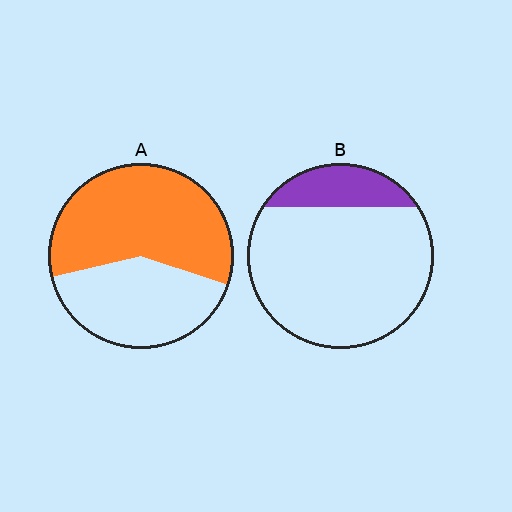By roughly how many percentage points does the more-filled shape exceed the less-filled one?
By roughly 40 percentage points (A over B).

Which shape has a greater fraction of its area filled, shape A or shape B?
Shape A.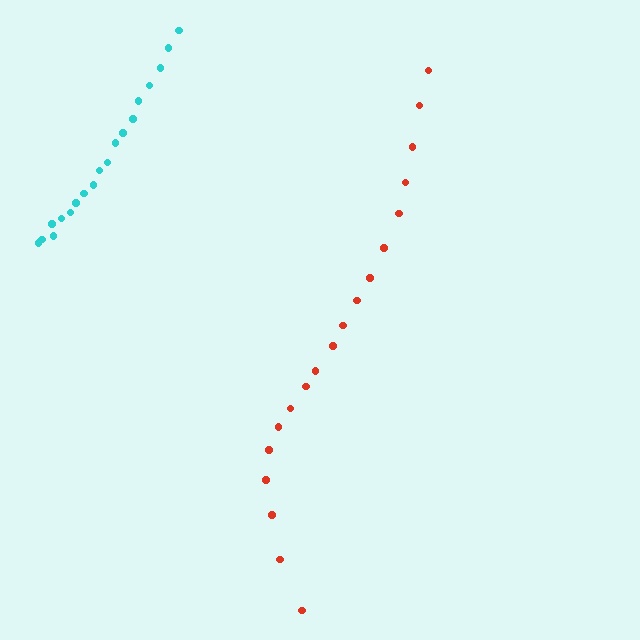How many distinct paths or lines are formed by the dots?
There are 2 distinct paths.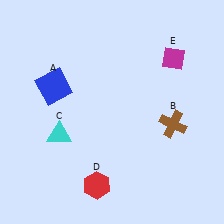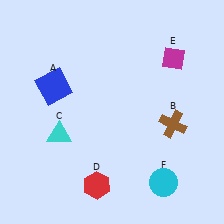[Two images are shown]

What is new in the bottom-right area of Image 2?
A cyan circle (F) was added in the bottom-right area of Image 2.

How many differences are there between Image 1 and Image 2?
There is 1 difference between the two images.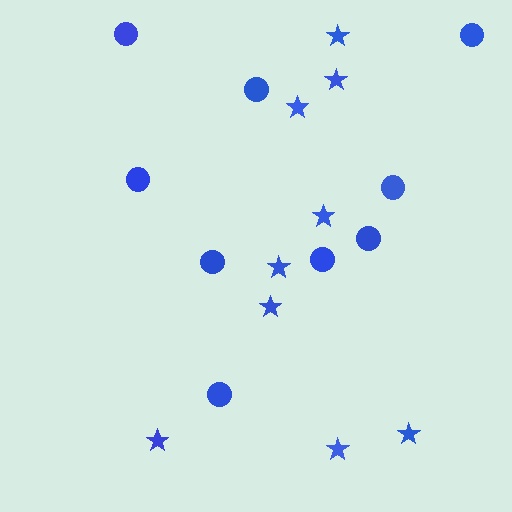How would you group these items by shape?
There are 2 groups: one group of circles (9) and one group of stars (9).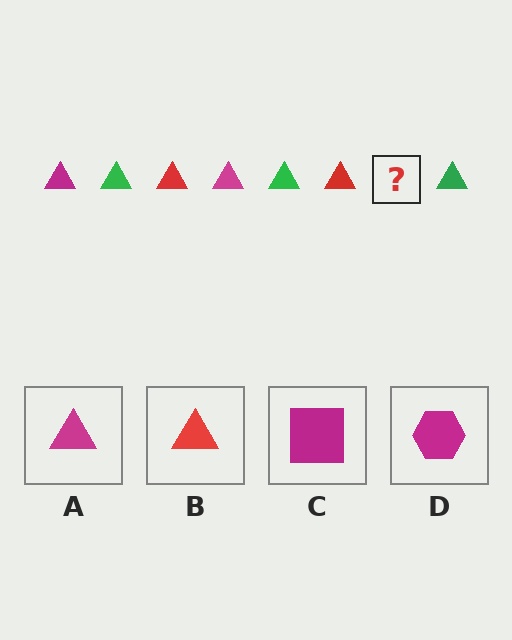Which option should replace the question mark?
Option A.